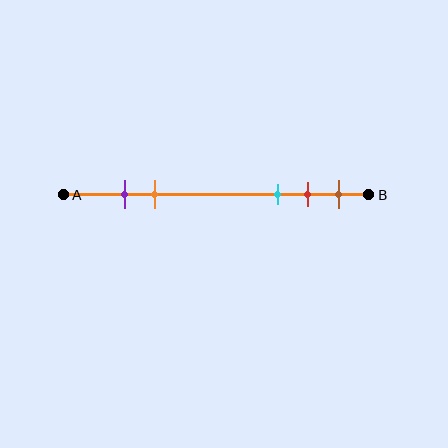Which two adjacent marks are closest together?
The purple and orange marks are the closest adjacent pair.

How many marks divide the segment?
There are 5 marks dividing the segment.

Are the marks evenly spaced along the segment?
No, the marks are not evenly spaced.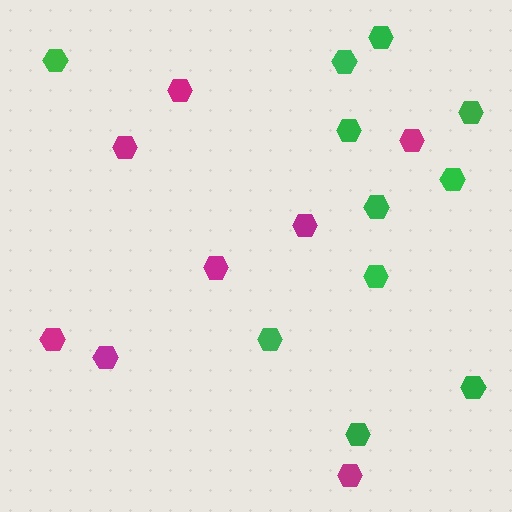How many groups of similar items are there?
There are 2 groups: one group of green hexagons (11) and one group of magenta hexagons (8).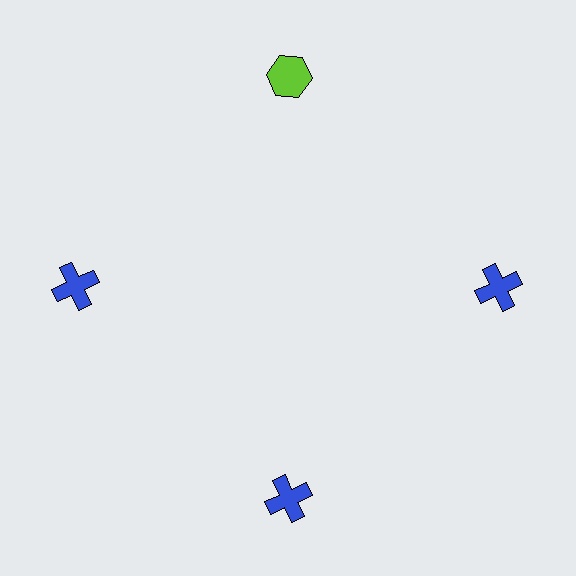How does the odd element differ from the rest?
It differs in both color (lime instead of blue) and shape (hexagon instead of cross).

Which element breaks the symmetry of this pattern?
The lime hexagon at roughly the 12 o'clock position breaks the symmetry. All other shapes are blue crosses.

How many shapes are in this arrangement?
There are 4 shapes arranged in a ring pattern.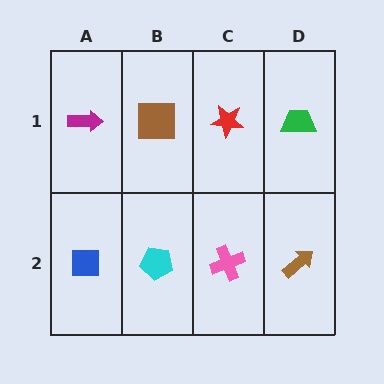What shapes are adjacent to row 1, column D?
A brown arrow (row 2, column D), a red star (row 1, column C).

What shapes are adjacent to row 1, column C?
A pink cross (row 2, column C), a brown square (row 1, column B), a green trapezoid (row 1, column D).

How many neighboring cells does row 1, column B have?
3.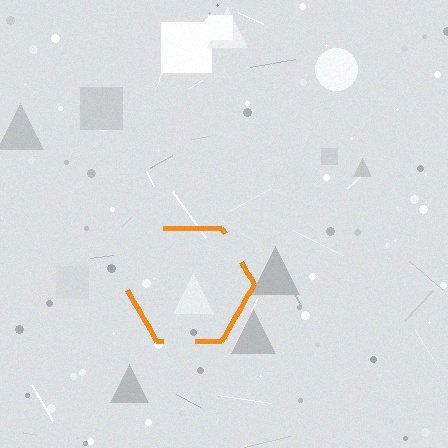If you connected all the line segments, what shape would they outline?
They would outline a hexagon.